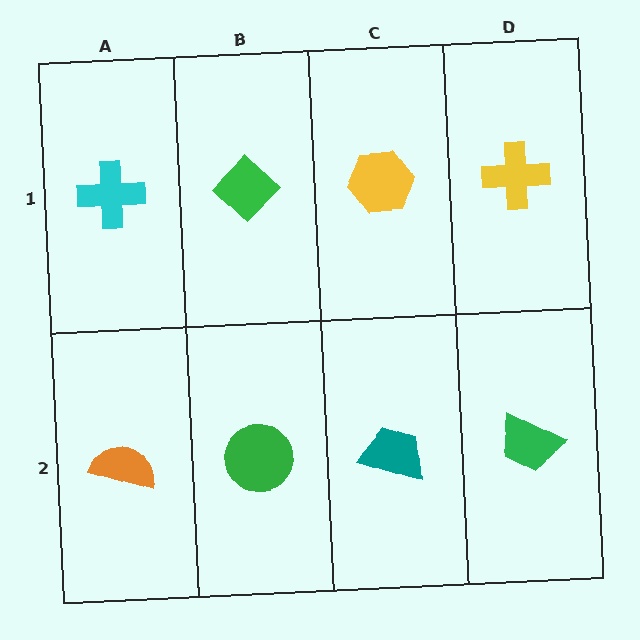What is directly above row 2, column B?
A green diamond.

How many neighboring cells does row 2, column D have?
2.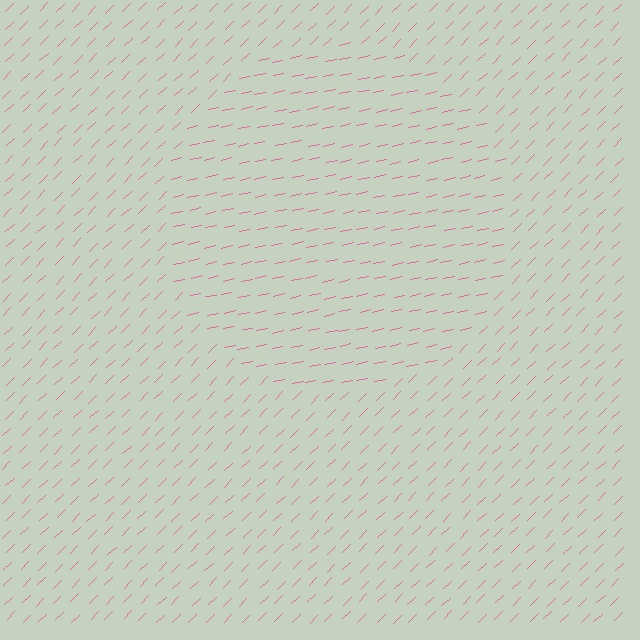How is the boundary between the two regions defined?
The boundary is defined purely by a change in line orientation (approximately 31 degrees difference). All lines are the same color and thickness.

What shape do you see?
I see a circle.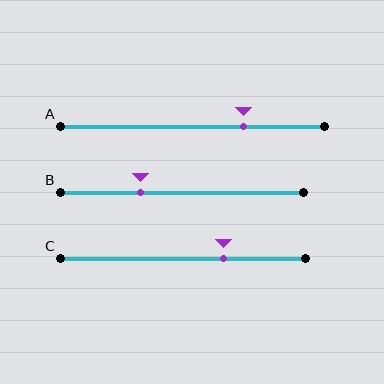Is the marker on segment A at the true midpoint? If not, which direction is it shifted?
No, the marker on segment A is shifted to the right by about 19% of the segment length.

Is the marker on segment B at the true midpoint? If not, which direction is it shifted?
No, the marker on segment B is shifted to the left by about 17% of the segment length.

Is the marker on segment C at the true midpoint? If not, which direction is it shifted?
No, the marker on segment C is shifted to the right by about 17% of the segment length.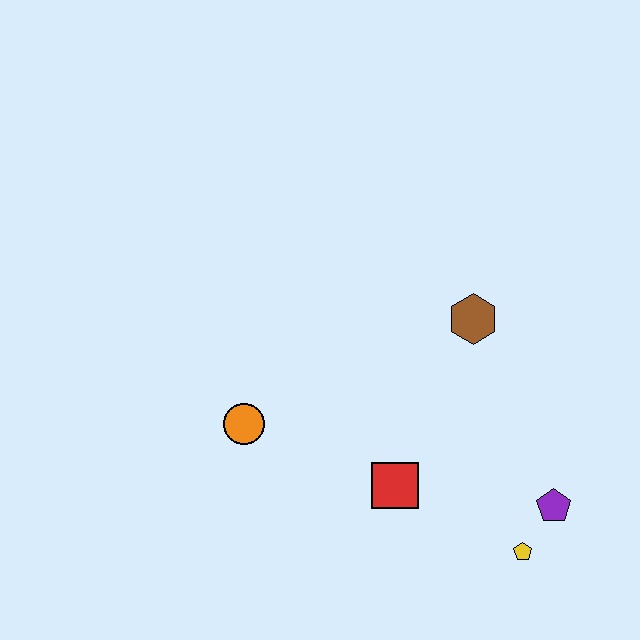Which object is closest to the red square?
The yellow pentagon is closest to the red square.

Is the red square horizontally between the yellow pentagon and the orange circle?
Yes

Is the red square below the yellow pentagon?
No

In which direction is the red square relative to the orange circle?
The red square is to the right of the orange circle.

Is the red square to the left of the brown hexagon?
Yes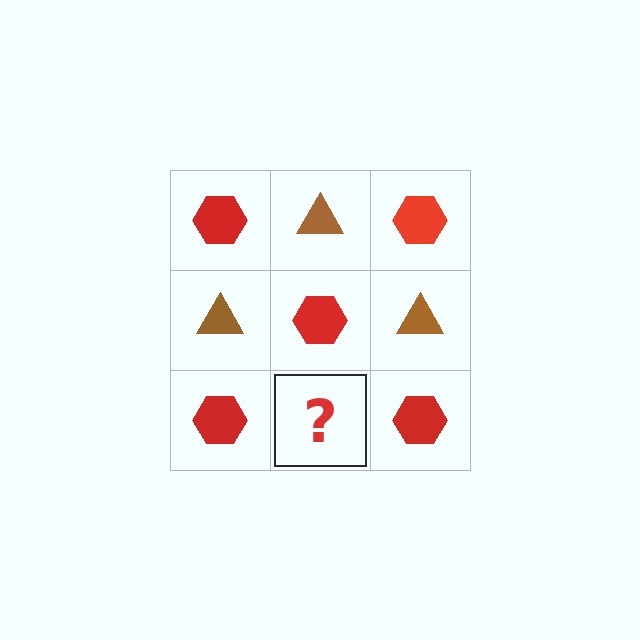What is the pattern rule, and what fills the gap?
The rule is that it alternates red hexagon and brown triangle in a checkerboard pattern. The gap should be filled with a brown triangle.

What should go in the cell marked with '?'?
The missing cell should contain a brown triangle.